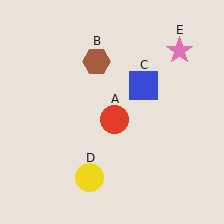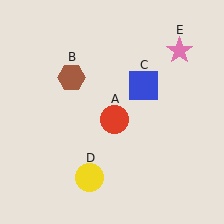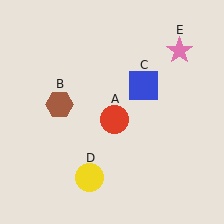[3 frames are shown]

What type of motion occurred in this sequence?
The brown hexagon (object B) rotated counterclockwise around the center of the scene.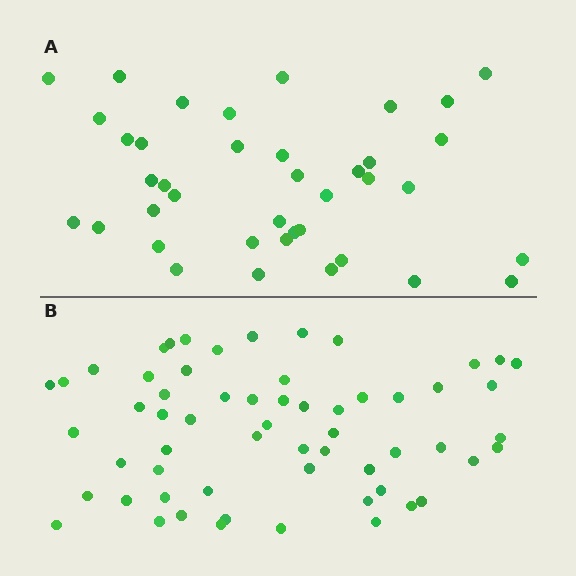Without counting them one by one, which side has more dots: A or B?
Region B (the bottom region) has more dots.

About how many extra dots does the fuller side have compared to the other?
Region B has approximately 20 more dots than region A.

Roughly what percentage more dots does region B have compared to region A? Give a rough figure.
About 55% more.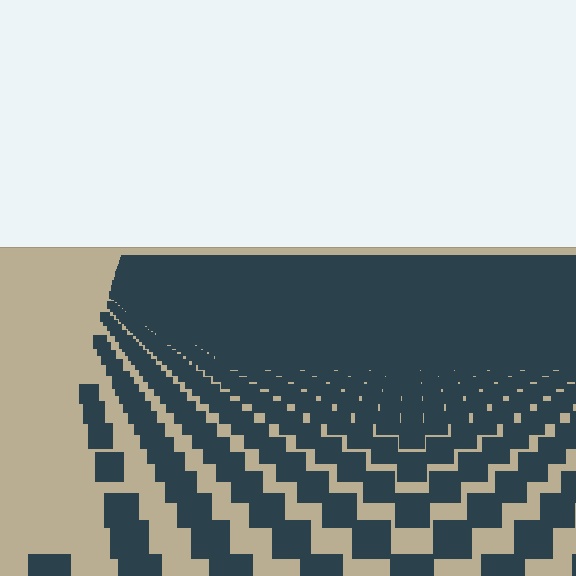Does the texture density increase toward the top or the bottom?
Density increases toward the top.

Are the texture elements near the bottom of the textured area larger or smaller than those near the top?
Larger. Near the bottom, elements are closer to the viewer and appear at a bigger on-screen size.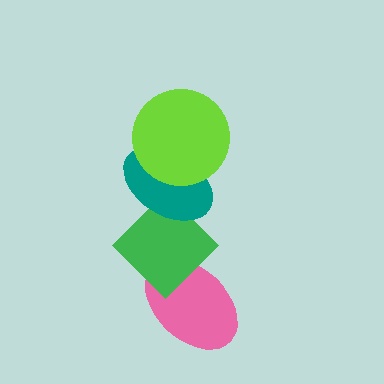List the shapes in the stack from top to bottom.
From top to bottom: the lime circle, the teal ellipse, the green diamond, the pink ellipse.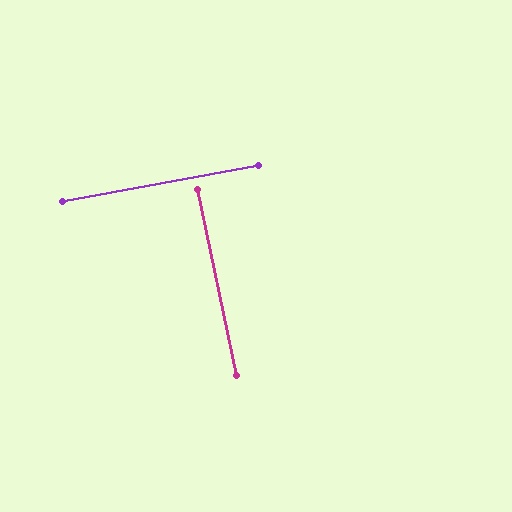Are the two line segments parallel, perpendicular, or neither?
Perpendicular — they meet at approximately 89°.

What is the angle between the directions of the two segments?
Approximately 89 degrees.